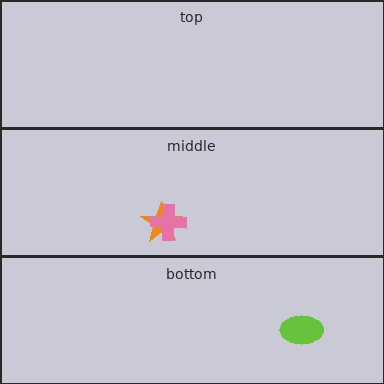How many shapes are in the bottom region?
1.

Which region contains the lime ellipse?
The bottom region.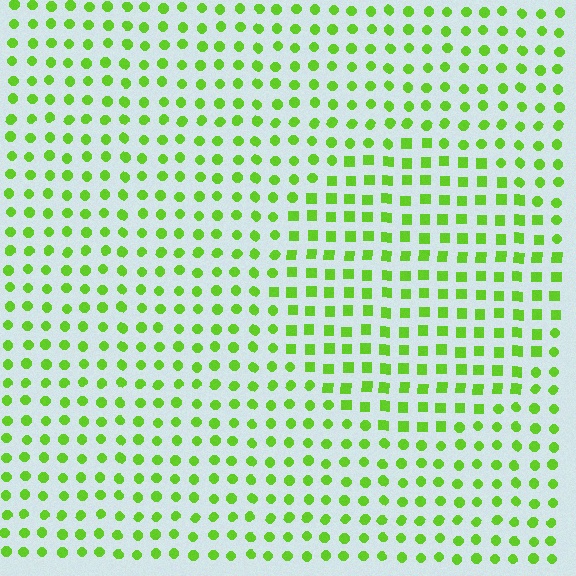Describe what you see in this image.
The image is filled with small lime elements arranged in a uniform grid. A circle-shaped region contains squares, while the surrounding area contains circles. The boundary is defined purely by the change in element shape.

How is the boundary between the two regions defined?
The boundary is defined by a change in element shape: squares inside vs. circles outside. All elements share the same color and spacing.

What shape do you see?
I see a circle.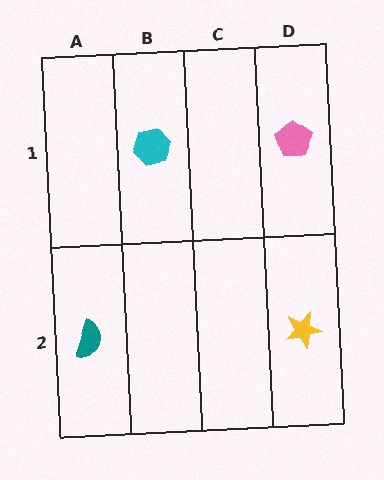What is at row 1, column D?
A pink pentagon.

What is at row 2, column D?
A yellow star.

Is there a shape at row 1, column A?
No, that cell is empty.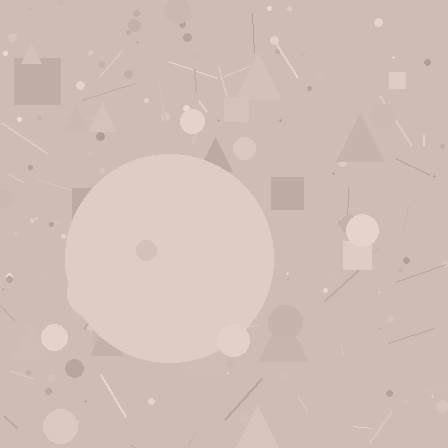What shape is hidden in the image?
A circle is hidden in the image.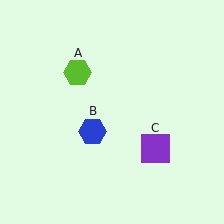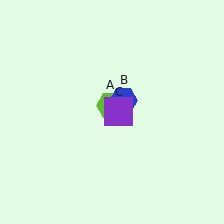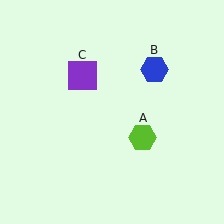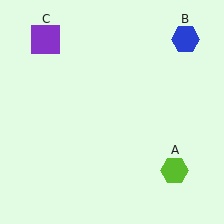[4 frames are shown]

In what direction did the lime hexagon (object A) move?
The lime hexagon (object A) moved down and to the right.